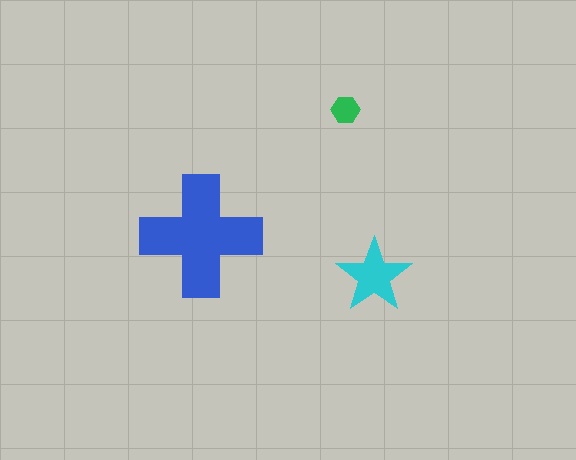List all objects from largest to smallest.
The blue cross, the cyan star, the green hexagon.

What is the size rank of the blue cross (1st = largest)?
1st.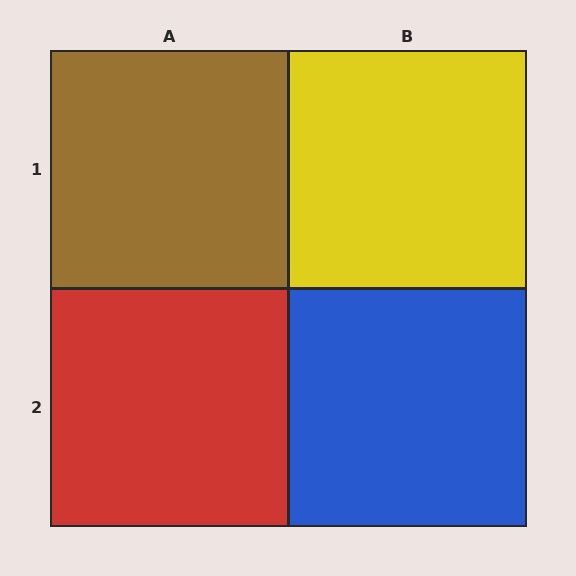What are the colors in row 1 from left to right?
Brown, yellow.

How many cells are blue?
1 cell is blue.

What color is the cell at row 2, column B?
Blue.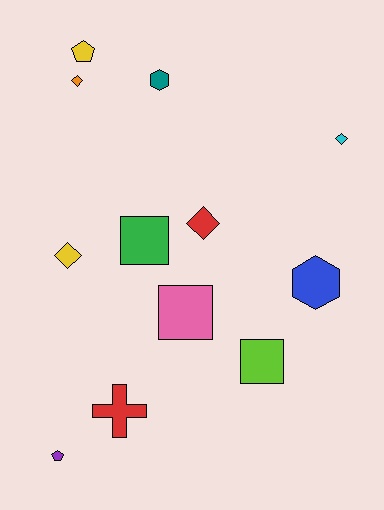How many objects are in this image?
There are 12 objects.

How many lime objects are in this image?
There is 1 lime object.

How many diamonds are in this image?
There are 4 diamonds.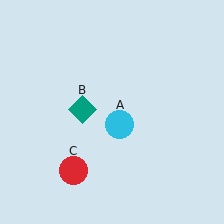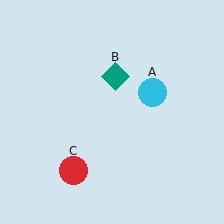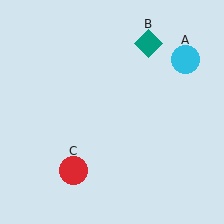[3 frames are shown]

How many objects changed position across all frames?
2 objects changed position: cyan circle (object A), teal diamond (object B).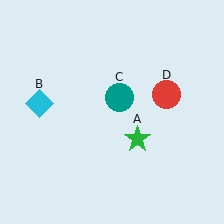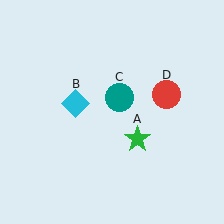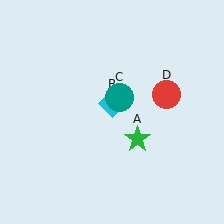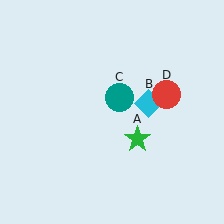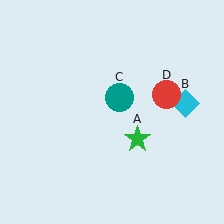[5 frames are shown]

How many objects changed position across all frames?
1 object changed position: cyan diamond (object B).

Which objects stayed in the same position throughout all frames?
Green star (object A) and teal circle (object C) and red circle (object D) remained stationary.